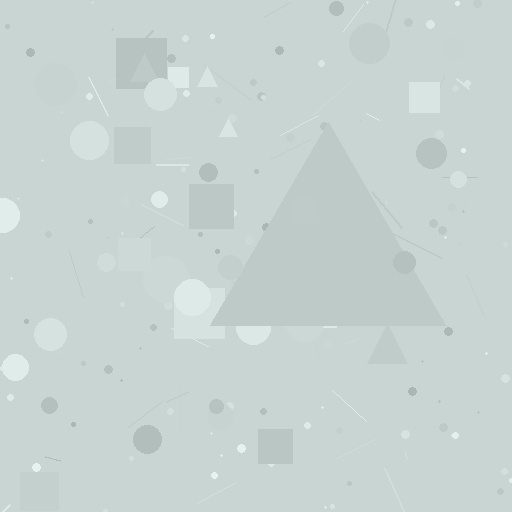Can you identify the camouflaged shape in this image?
The camouflaged shape is a triangle.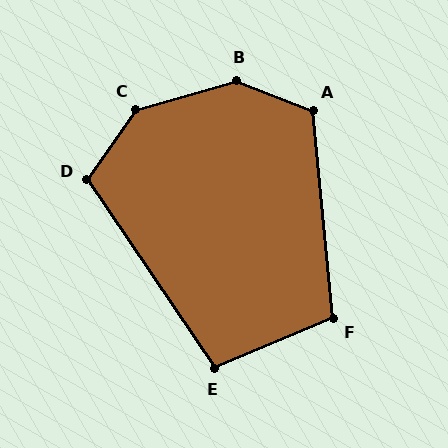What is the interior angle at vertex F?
Approximately 107 degrees (obtuse).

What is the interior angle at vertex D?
Approximately 111 degrees (obtuse).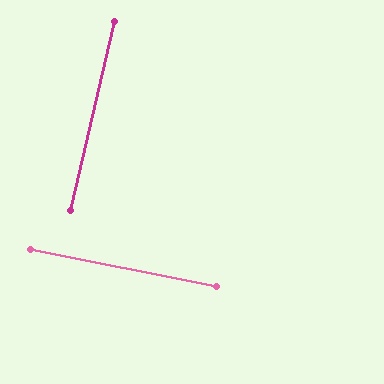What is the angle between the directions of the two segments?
Approximately 88 degrees.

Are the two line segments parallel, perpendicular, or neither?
Perpendicular — they meet at approximately 88°.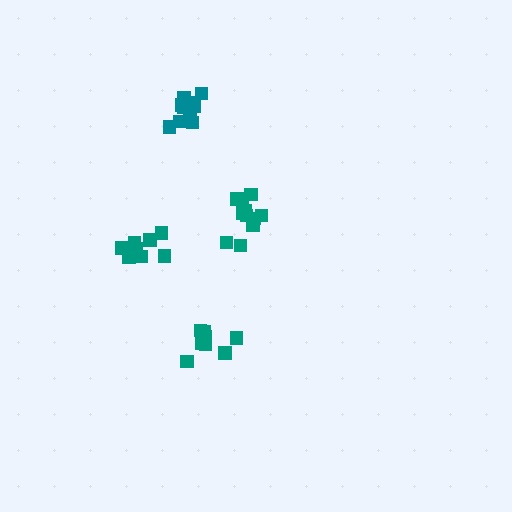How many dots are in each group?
Group 1: 11 dots, Group 2: 9 dots, Group 3: 8 dots, Group 4: 11 dots (39 total).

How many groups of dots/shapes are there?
There are 4 groups.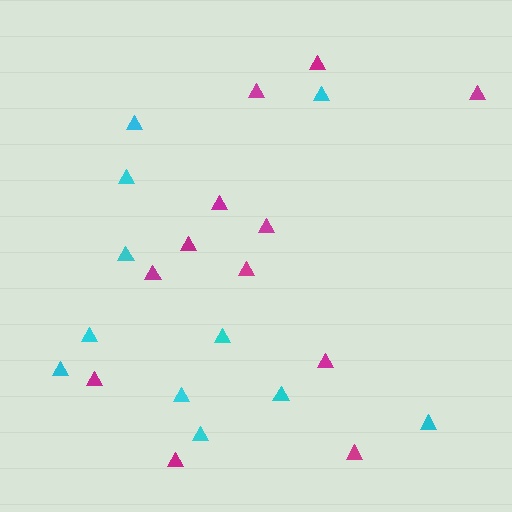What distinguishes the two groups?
There are 2 groups: one group of magenta triangles (12) and one group of cyan triangles (11).